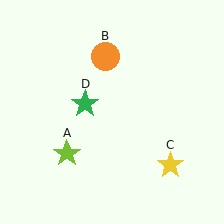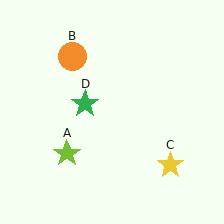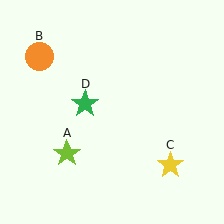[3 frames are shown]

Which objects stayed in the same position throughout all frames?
Lime star (object A) and yellow star (object C) and green star (object D) remained stationary.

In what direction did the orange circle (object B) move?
The orange circle (object B) moved left.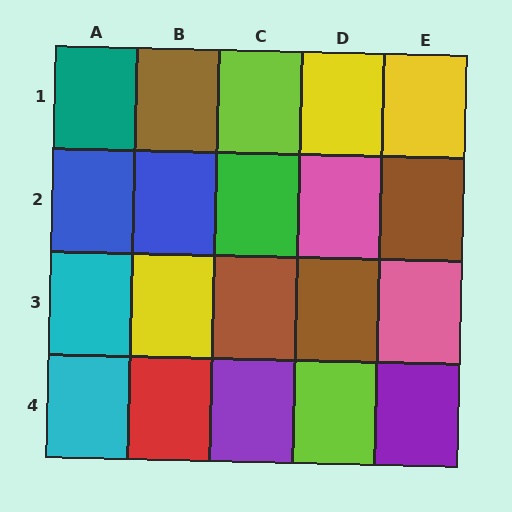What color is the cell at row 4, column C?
Purple.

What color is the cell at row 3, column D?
Brown.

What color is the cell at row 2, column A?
Blue.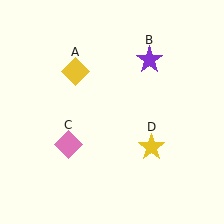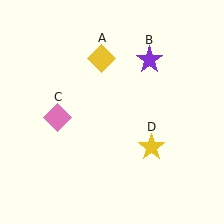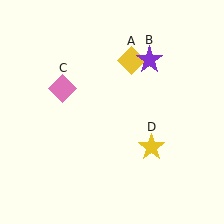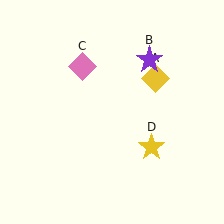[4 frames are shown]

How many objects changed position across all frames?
2 objects changed position: yellow diamond (object A), pink diamond (object C).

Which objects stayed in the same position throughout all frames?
Purple star (object B) and yellow star (object D) remained stationary.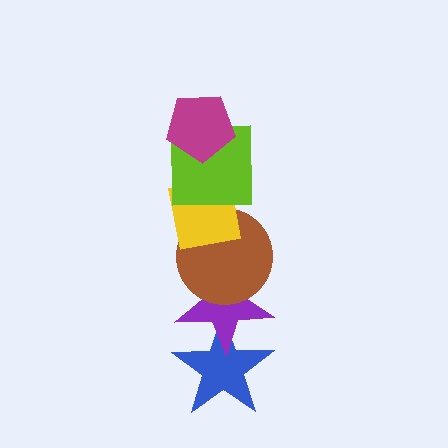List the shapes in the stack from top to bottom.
From top to bottom: the magenta pentagon, the lime square, the yellow square, the brown circle, the purple star, the blue star.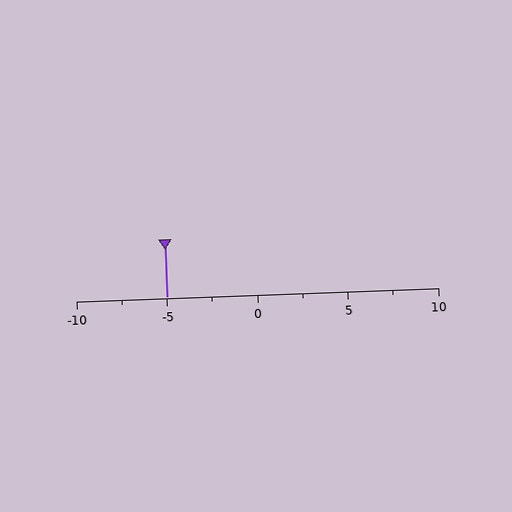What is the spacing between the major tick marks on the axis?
The major ticks are spaced 5 apart.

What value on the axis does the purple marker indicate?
The marker indicates approximately -5.